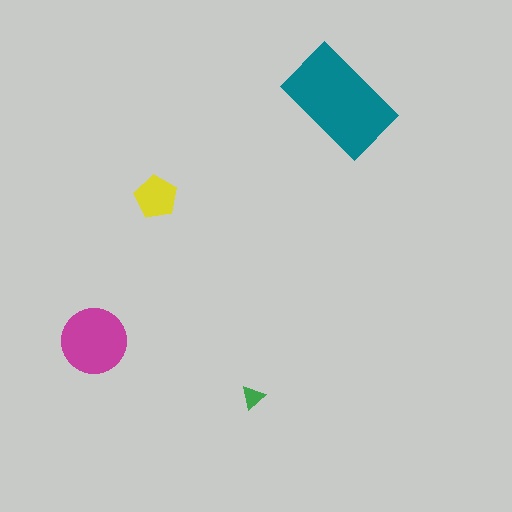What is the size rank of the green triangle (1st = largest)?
4th.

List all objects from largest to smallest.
The teal rectangle, the magenta circle, the yellow pentagon, the green triangle.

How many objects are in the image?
There are 4 objects in the image.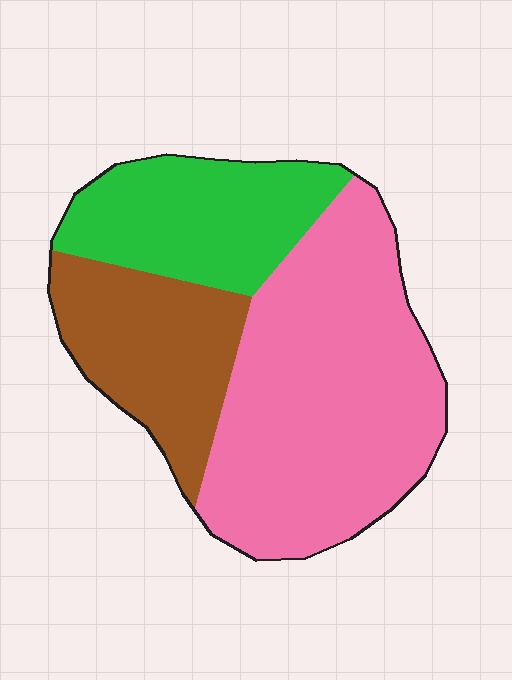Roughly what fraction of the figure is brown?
Brown covers about 25% of the figure.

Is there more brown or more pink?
Pink.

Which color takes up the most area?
Pink, at roughly 50%.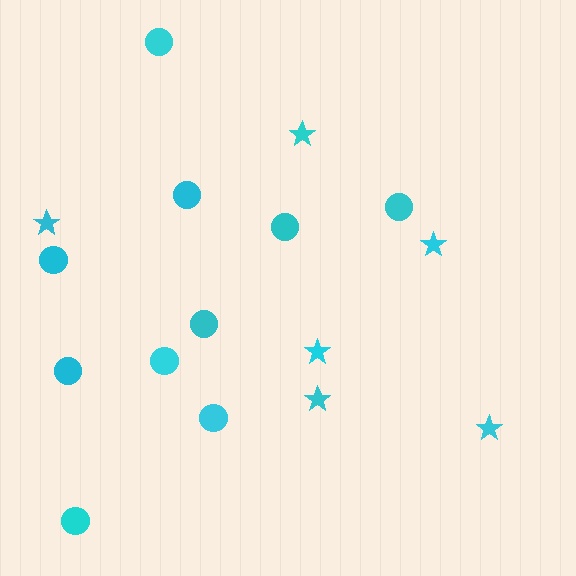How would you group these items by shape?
There are 2 groups: one group of circles (10) and one group of stars (6).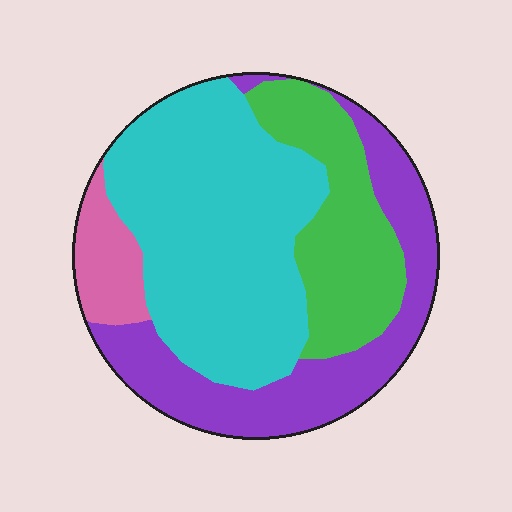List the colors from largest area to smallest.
From largest to smallest: cyan, purple, green, pink.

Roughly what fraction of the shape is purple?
Purple takes up between a quarter and a half of the shape.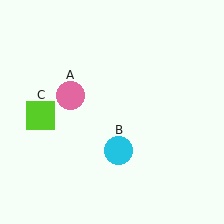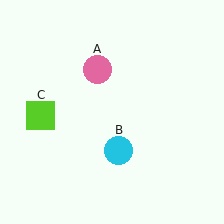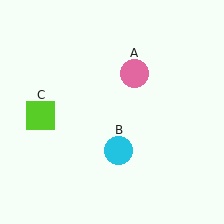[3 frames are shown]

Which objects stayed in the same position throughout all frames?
Cyan circle (object B) and lime square (object C) remained stationary.